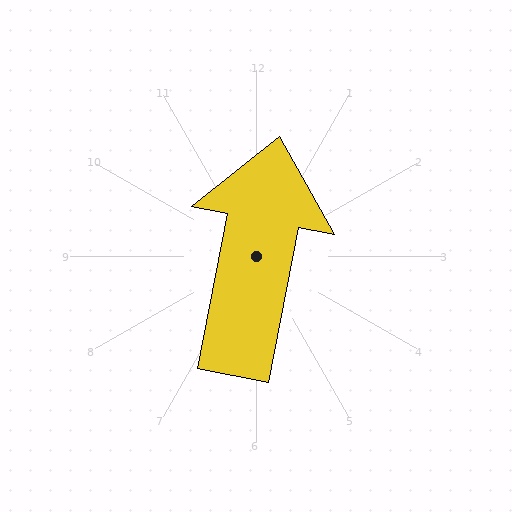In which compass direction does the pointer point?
North.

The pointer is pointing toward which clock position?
Roughly 12 o'clock.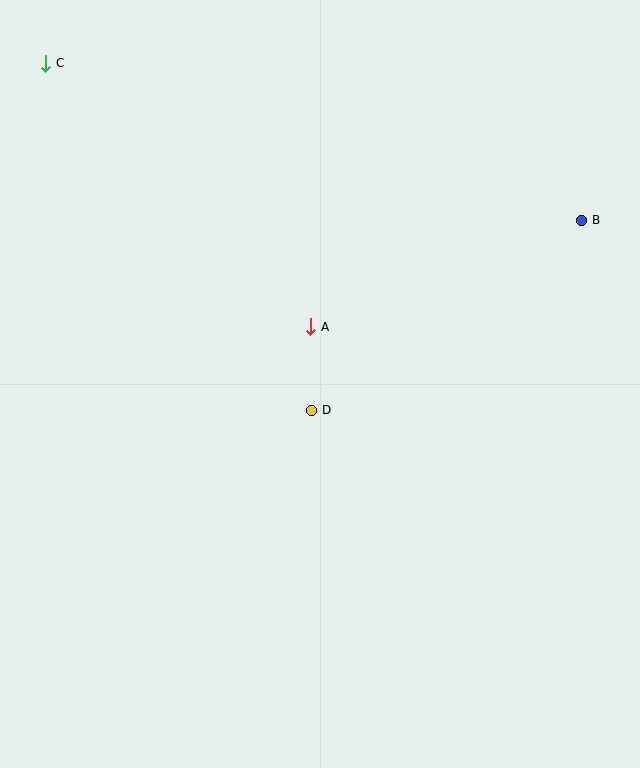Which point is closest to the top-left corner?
Point C is closest to the top-left corner.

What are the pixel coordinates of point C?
Point C is at (46, 63).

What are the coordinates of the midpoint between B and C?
The midpoint between B and C is at (314, 142).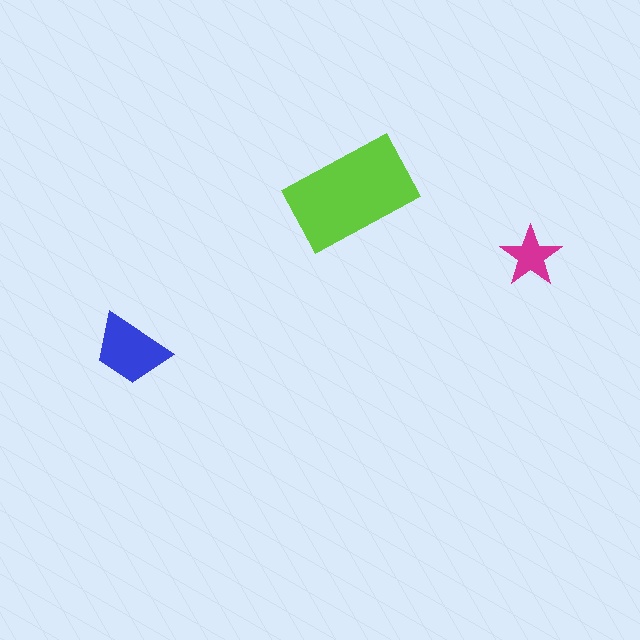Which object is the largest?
The lime rectangle.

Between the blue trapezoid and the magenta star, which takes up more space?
The blue trapezoid.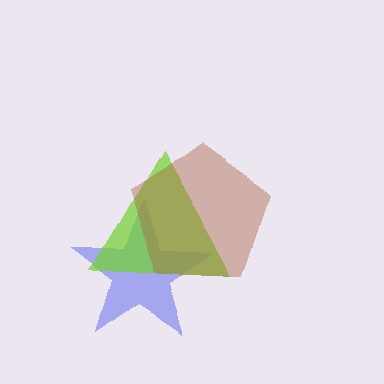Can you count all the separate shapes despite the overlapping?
Yes, there are 3 separate shapes.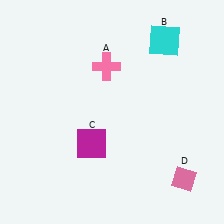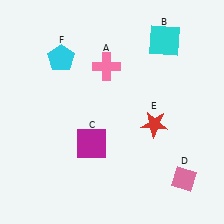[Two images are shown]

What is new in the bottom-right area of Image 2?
A red star (E) was added in the bottom-right area of Image 2.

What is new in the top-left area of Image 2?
A cyan pentagon (F) was added in the top-left area of Image 2.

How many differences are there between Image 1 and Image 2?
There are 2 differences between the two images.